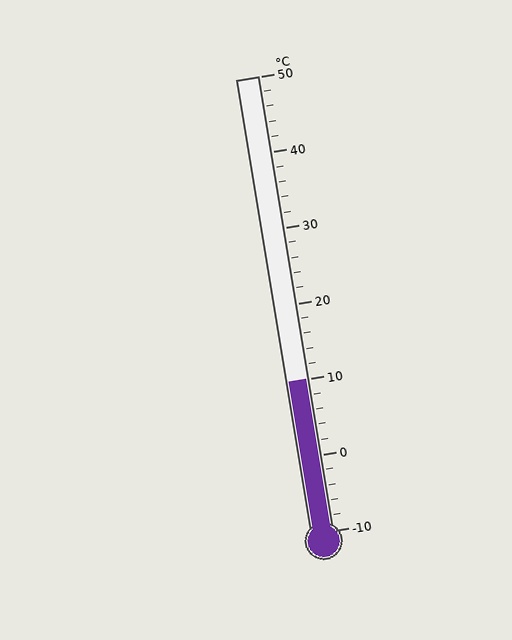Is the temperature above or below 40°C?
The temperature is below 40°C.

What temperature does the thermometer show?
The thermometer shows approximately 10°C.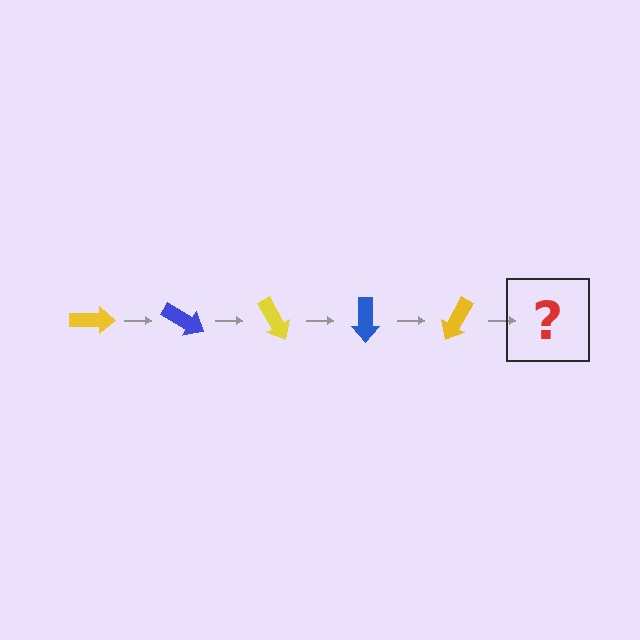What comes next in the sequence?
The next element should be a blue arrow, rotated 150 degrees from the start.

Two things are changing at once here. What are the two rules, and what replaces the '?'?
The two rules are that it rotates 30 degrees each step and the color cycles through yellow and blue. The '?' should be a blue arrow, rotated 150 degrees from the start.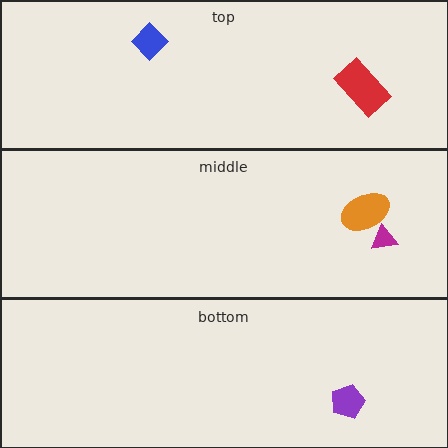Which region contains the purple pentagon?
The bottom region.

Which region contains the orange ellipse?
The middle region.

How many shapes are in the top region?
2.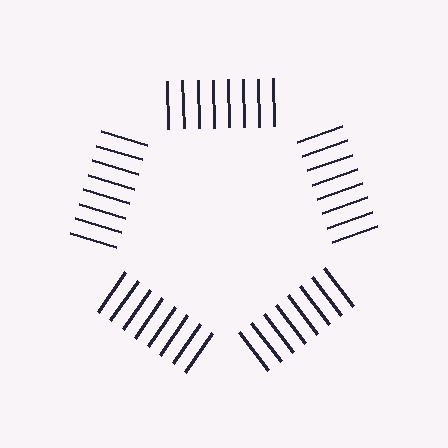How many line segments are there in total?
40 — 8 along each of the 5 edges.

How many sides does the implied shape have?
5 sides — the line-ends trace a pentagon.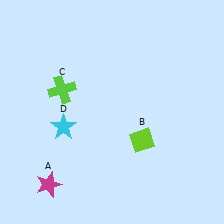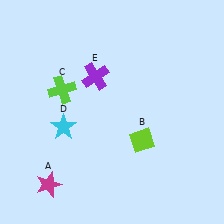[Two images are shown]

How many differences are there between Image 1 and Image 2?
There is 1 difference between the two images.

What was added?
A purple cross (E) was added in Image 2.